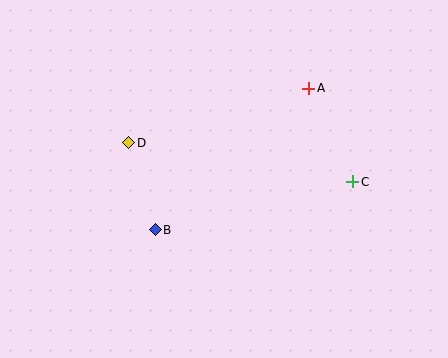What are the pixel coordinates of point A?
Point A is at (309, 88).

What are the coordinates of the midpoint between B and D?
The midpoint between B and D is at (142, 186).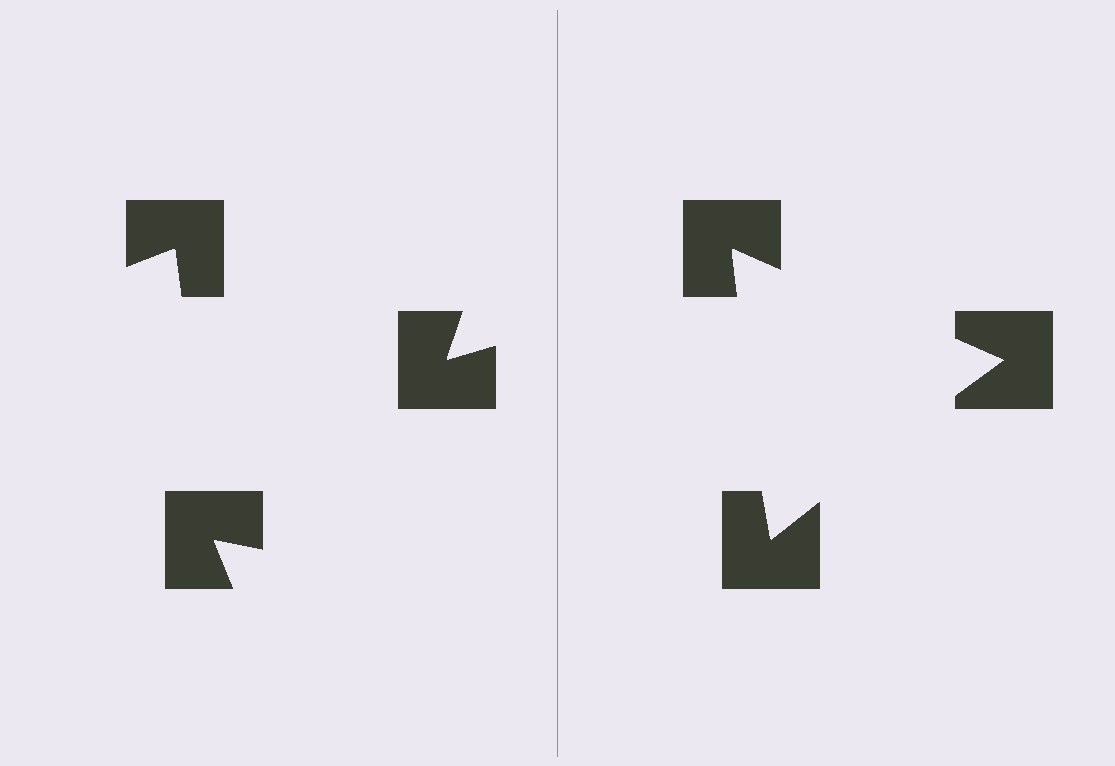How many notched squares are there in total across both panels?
6 — 3 on each side.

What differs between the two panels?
The notched squares are positioned identically on both sides; only the wedge orientations differ. On the right they align to a triangle; on the left they are misaligned.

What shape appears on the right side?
An illusory triangle.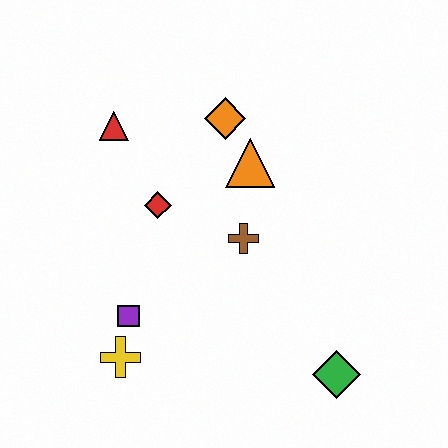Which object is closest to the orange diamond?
The orange triangle is closest to the orange diamond.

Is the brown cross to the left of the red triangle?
No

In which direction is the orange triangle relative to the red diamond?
The orange triangle is to the right of the red diamond.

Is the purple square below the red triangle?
Yes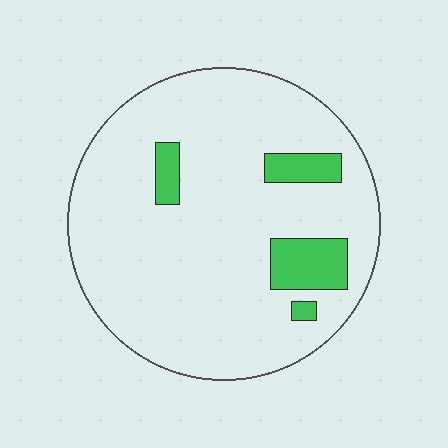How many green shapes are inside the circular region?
4.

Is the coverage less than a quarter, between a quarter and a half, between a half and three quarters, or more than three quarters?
Less than a quarter.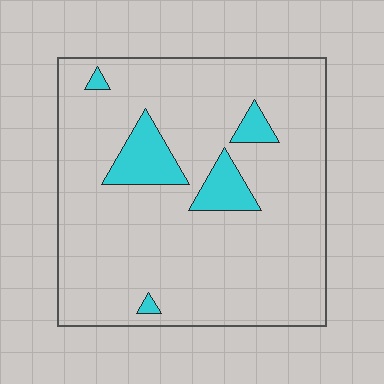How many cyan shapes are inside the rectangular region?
5.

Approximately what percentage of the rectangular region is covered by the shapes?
Approximately 10%.